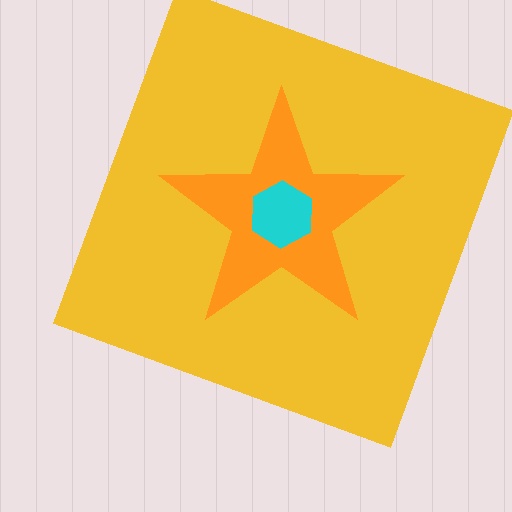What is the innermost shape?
The cyan hexagon.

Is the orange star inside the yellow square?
Yes.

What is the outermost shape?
The yellow square.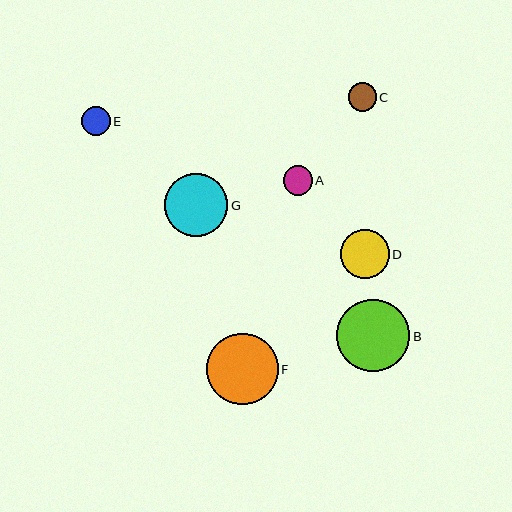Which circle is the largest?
Circle B is the largest with a size of approximately 73 pixels.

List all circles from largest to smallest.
From largest to smallest: B, F, G, D, A, E, C.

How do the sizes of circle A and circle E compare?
Circle A and circle E are approximately the same size.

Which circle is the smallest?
Circle C is the smallest with a size of approximately 28 pixels.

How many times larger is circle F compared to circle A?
Circle F is approximately 2.5 times the size of circle A.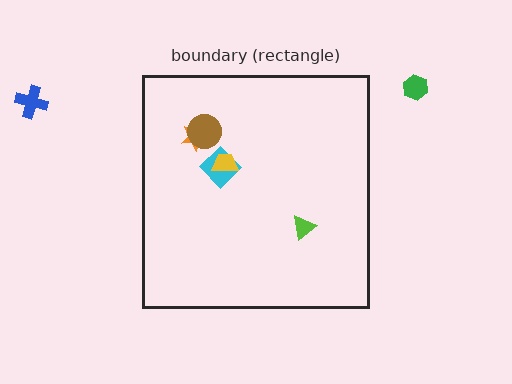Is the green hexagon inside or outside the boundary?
Outside.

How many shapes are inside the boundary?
5 inside, 2 outside.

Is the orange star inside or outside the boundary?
Inside.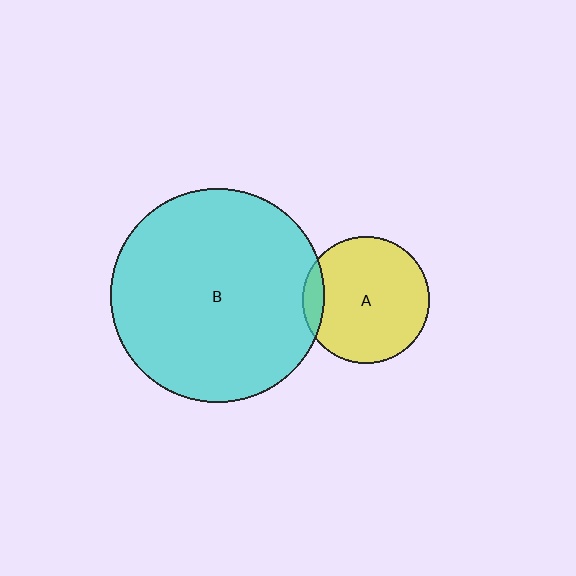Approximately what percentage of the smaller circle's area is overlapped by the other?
Approximately 10%.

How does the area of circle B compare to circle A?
Approximately 2.8 times.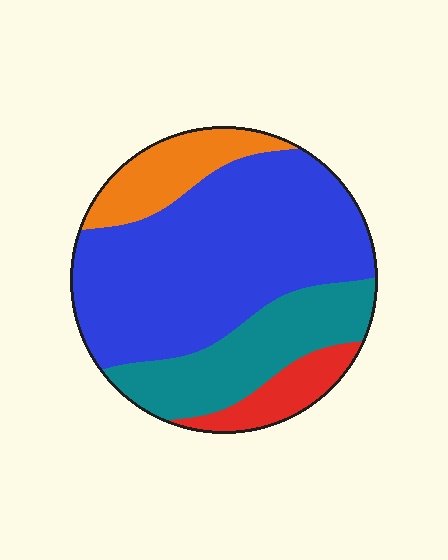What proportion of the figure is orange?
Orange takes up about one eighth (1/8) of the figure.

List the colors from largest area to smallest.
From largest to smallest: blue, teal, orange, red.